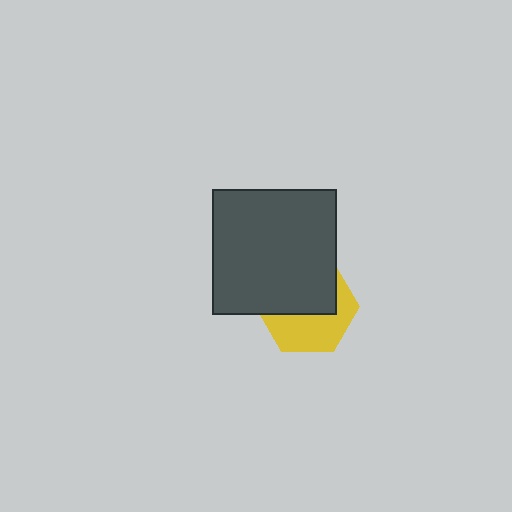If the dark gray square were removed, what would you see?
You would see the complete yellow hexagon.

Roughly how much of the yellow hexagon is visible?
About half of it is visible (roughly 46%).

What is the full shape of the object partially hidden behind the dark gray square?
The partially hidden object is a yellow hexagon.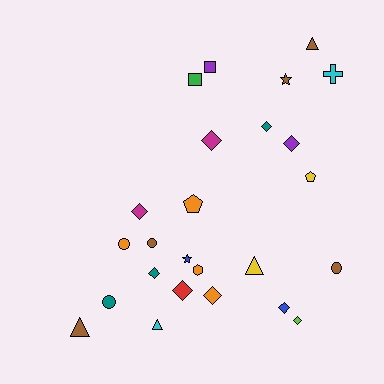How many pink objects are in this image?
There are no pink objects.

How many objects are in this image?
There are 25 objects.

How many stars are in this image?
There are 2 stars.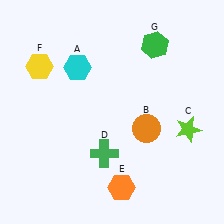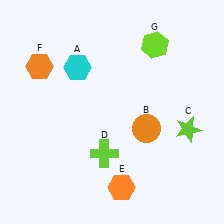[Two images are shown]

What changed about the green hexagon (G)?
In Image 1, G is green. In Image 2, it changed to lime.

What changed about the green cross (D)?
In Image 1, D is green. In Image 2, it changed to lime.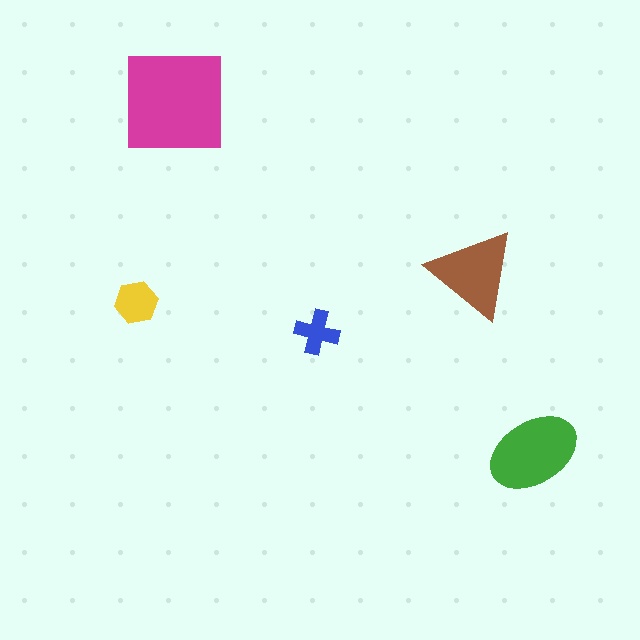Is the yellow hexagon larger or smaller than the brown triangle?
Smaller.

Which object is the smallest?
The blue cross.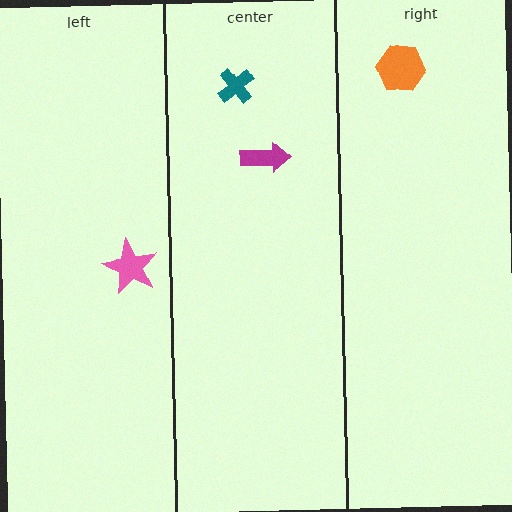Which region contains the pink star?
The left region.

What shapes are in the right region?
The orange hexagon.